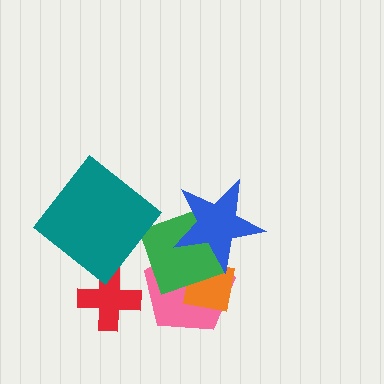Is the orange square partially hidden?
Yes, it is partially covered by another shape.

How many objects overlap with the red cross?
0 objects overlap with the red cross.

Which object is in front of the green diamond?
The blue star is in front of the green diamond.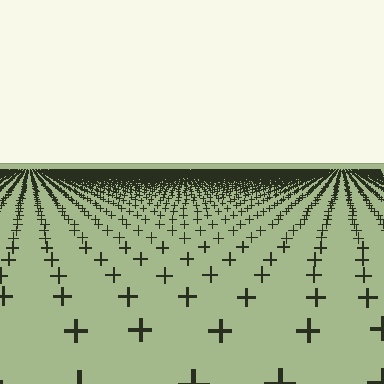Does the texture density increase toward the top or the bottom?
Density increases toward the top.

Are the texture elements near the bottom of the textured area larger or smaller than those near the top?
Larger. Near the bottom, elements are closer to the viewer and appear at a bigger on-screen size.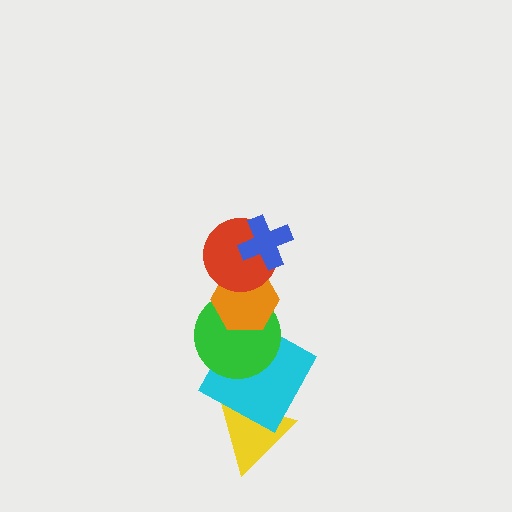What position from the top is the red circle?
The red circle is 2nd from the top.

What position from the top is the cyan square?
The cyan square is 5th from the top.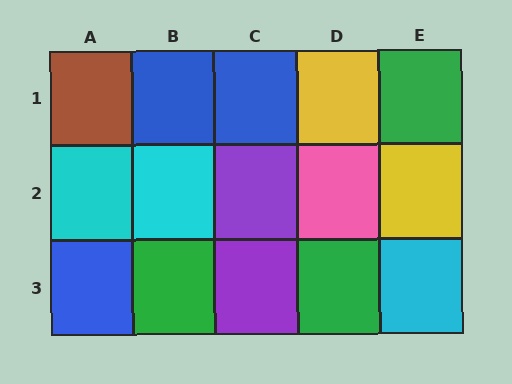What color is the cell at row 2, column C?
Purple.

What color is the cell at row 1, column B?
Blue.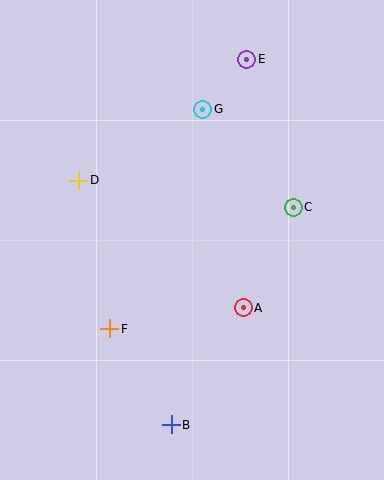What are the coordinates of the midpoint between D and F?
The midpoint between D and F is at (94, 255).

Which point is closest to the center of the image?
Point A at (243, 308) is closest to the center.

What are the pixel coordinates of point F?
Point F is at (110, 329).